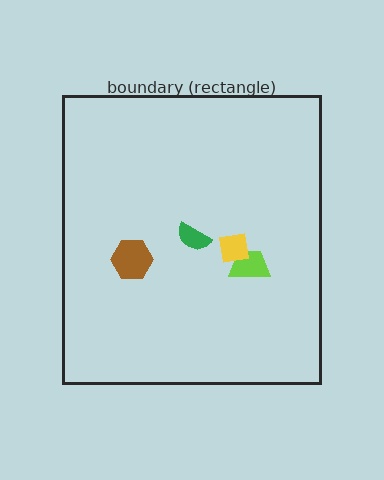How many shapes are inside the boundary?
4 inside, 0 outside.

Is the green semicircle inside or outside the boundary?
Inside.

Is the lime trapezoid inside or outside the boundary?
Inside.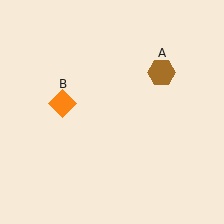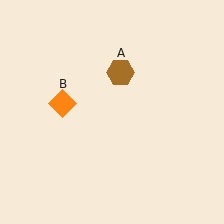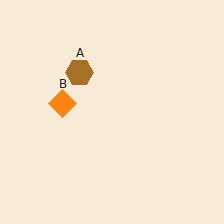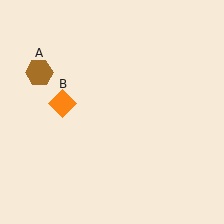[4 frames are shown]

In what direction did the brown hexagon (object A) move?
The brown hexagon (object A) moved left.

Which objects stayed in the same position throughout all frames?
Orange diamond (object B) remained stationary.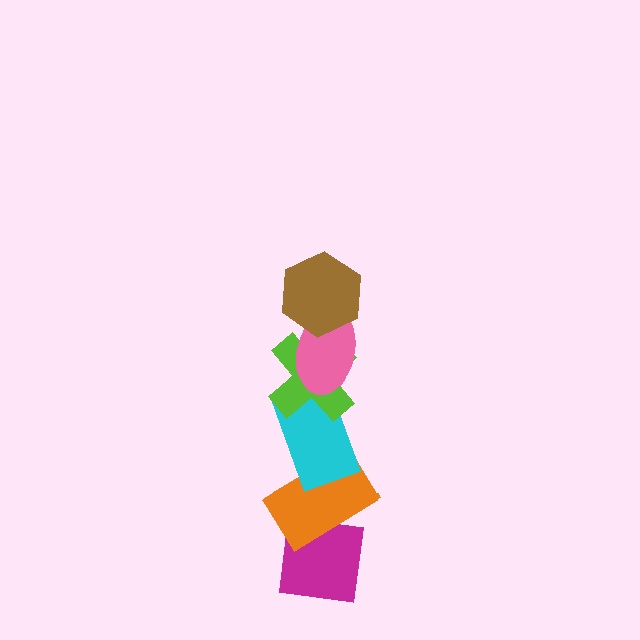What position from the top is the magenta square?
The magenta square is 6th from the top.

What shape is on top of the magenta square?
The orange rectangle is on top of the magenta square.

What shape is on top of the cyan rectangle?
The lime cross is on top of the cyan rectangle.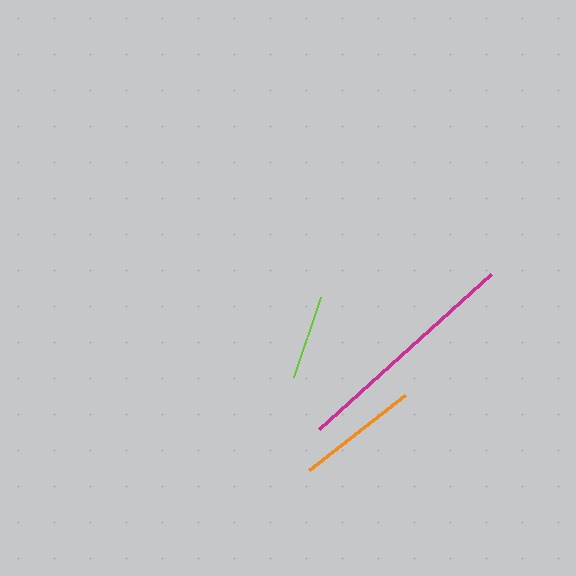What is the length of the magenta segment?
The magenta segment is approximately 231 pixels long.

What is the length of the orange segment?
The orange segment is approximately 122 pixels long.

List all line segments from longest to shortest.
From longest to shortest: magenta, orange, lime.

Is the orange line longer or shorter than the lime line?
The orange line is longer than the lime line.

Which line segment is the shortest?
The lime line is the shortest at approximately 85 pixels.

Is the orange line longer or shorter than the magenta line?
The magenta line is longer than the orange line.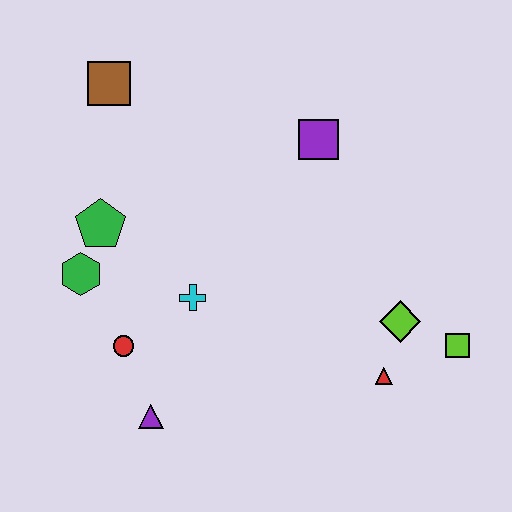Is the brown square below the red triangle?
No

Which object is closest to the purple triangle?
The red circle is closest to the purple triangle.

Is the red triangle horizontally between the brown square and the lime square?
Yes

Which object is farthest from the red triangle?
The brown square is farthest from the red triangle.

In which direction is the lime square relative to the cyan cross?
The lime square is to the right of the cyan cross.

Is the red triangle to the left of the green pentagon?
No